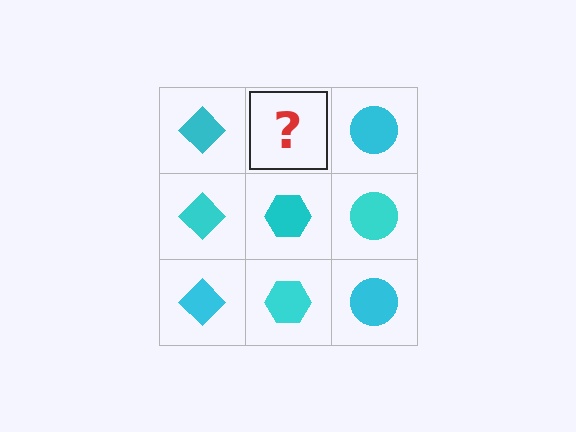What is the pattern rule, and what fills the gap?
The rule is that each column has a consistent shape. The gap should be filled with a cyan hexagon.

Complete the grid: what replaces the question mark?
The question mark should be replaced with a cyan hexagon.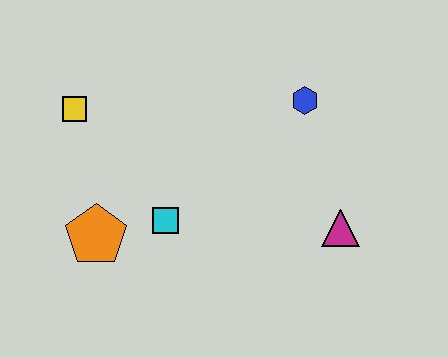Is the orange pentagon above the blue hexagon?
No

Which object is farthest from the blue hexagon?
The orange pentagon is farthest from the blue hexagon.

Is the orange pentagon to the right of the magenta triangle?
No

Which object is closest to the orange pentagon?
The cyan square is closest to the orange pentagon.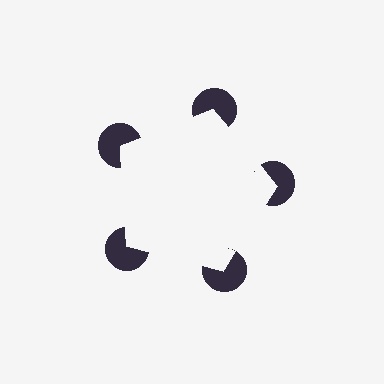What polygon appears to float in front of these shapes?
An illusory pentagon — its edges are inferred from the aligned wedge cuts in the pac-man discs, not physically drawn.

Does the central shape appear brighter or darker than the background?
It typically appears slightly brighter than the background, even though no actual brightness change is drawn.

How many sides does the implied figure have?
5 sides.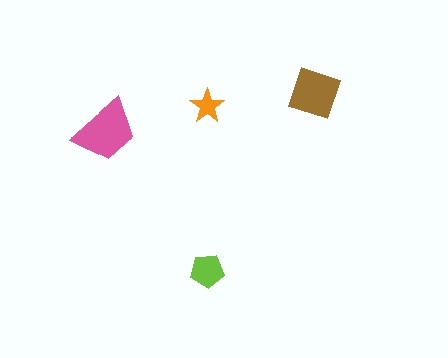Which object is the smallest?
The orange star.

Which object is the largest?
The pink trapezoid.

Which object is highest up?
The brown square is topmost.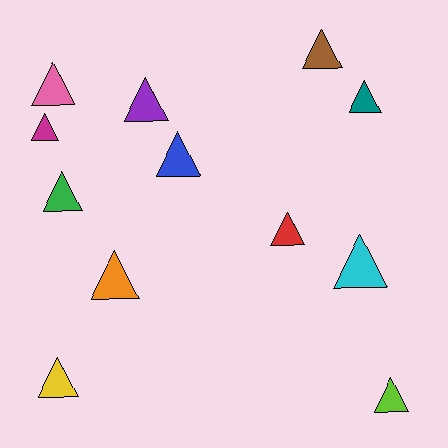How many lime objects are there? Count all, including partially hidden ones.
There is 1 lime object.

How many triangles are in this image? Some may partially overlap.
There are 12 triangles.